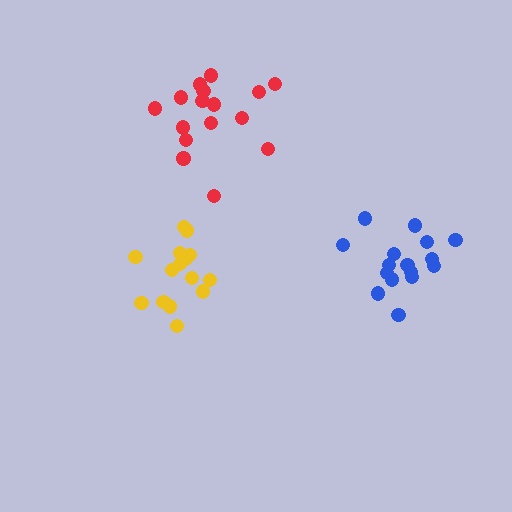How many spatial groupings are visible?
There are 3 spatial groupings.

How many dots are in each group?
Group 1: 15 dots, Group 2: 16 dots, Group 3: 16 dots (47 total).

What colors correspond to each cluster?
The clusters are colored: yellow, blue, red.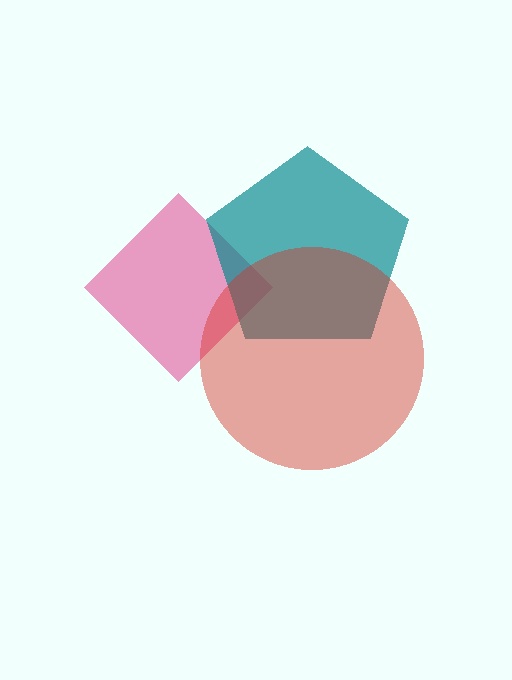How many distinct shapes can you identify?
There are 3 distinct shapes: a pink diamond, a teal pentagon, a red circle.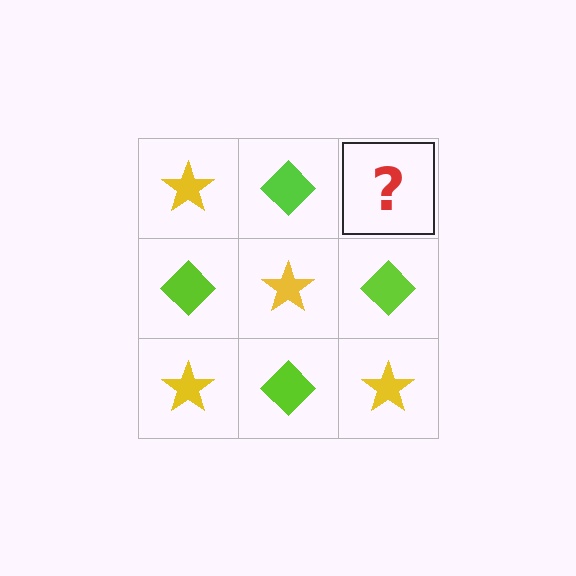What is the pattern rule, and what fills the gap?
The rule is that it alternates yellow star and lime diamond in a checkerboard pattern. The gap should be filled with a yellow star.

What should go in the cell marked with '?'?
The missing cell should contain a yellow star.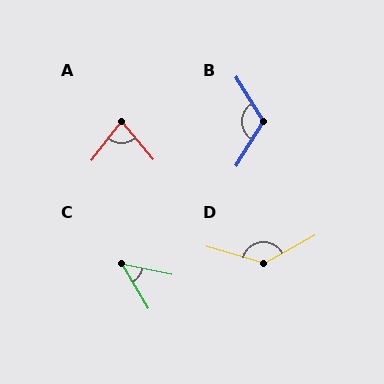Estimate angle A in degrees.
Approximately 78 degrees.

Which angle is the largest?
D, at approximately 135 degrees.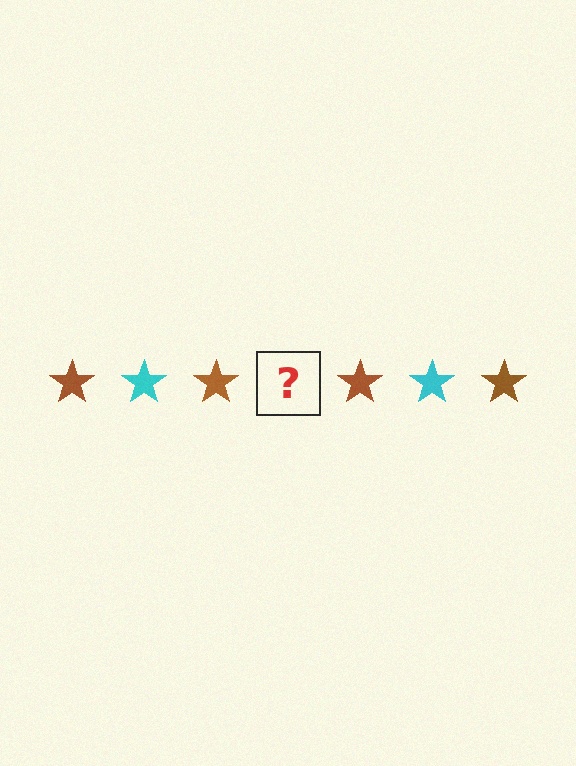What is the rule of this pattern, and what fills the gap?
The rule is that the pattern cycles through brown, cyan stars. The gap should be filled with a cyan star.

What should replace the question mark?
The question mark should be replaced with a cyan star.